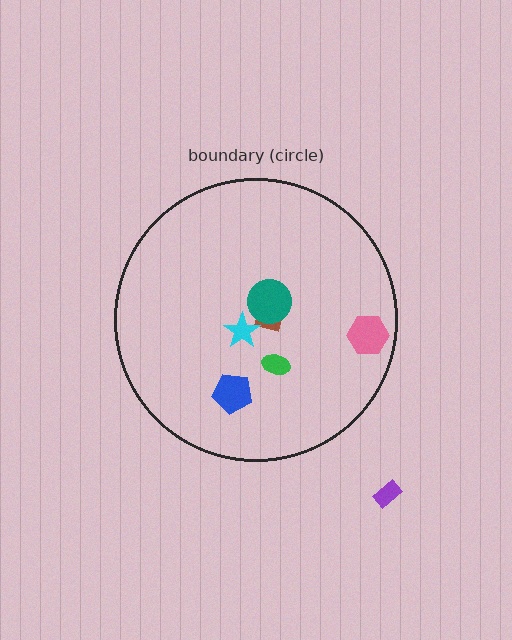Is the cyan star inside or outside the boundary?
Inside.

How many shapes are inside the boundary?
6 inside, 1 outside.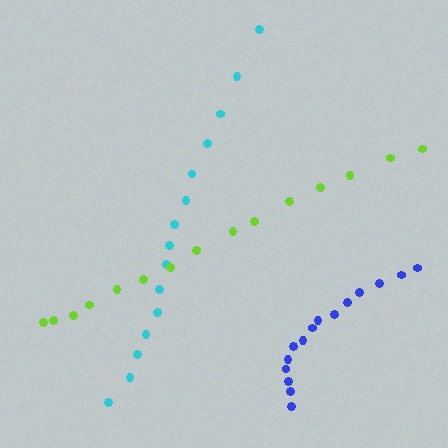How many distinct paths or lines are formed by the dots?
There are 3 distinct paths.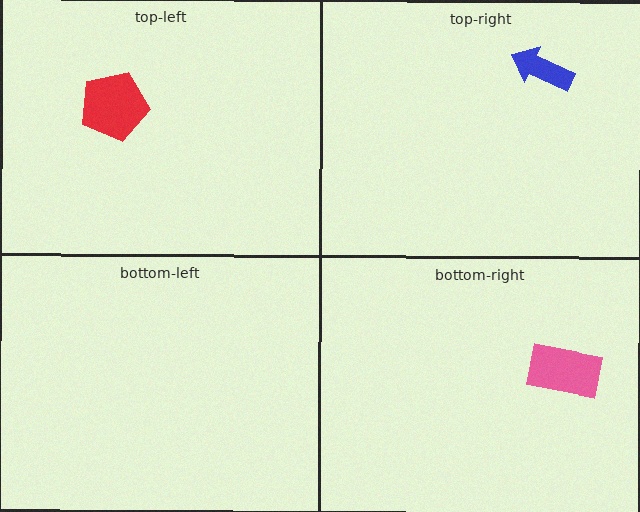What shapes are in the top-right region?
The blue arrow.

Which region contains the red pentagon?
The top-left region.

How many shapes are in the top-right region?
1.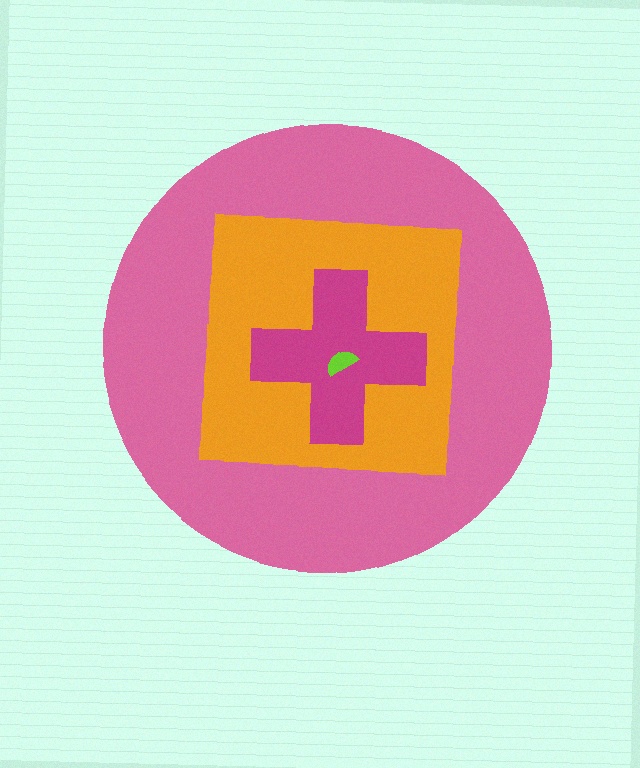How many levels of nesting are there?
4.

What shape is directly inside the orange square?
The magenta cross.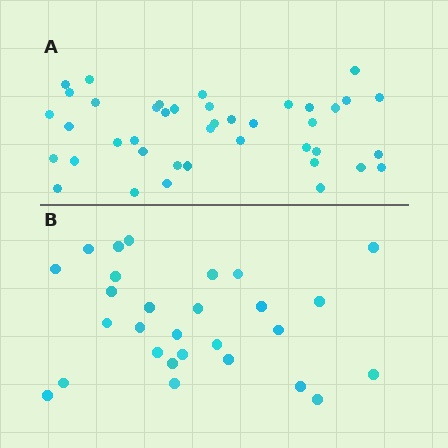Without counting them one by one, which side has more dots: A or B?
Region A (the top region) has more dots.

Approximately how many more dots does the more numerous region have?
Region A has approximately 15 more dots than region B.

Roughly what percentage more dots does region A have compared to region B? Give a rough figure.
About 45% more.